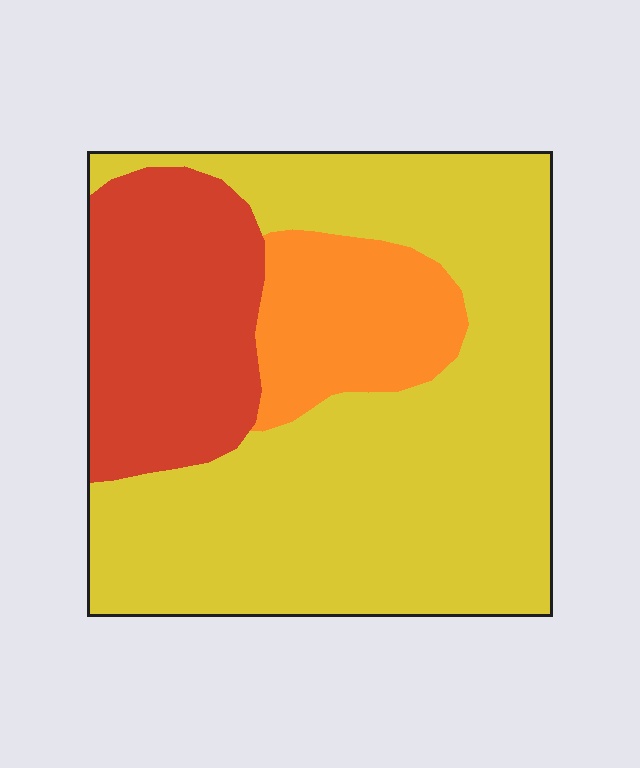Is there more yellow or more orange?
Yellow.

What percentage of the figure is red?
Red takes up about one quarter (1/4) of the figure.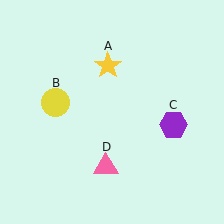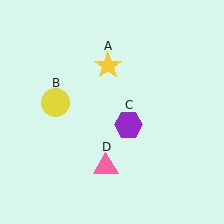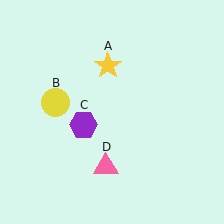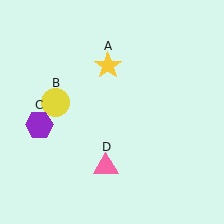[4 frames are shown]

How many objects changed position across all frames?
1 object changed position: purple hexagon (object C).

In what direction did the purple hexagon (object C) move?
The purple hexagon (object C) moved left.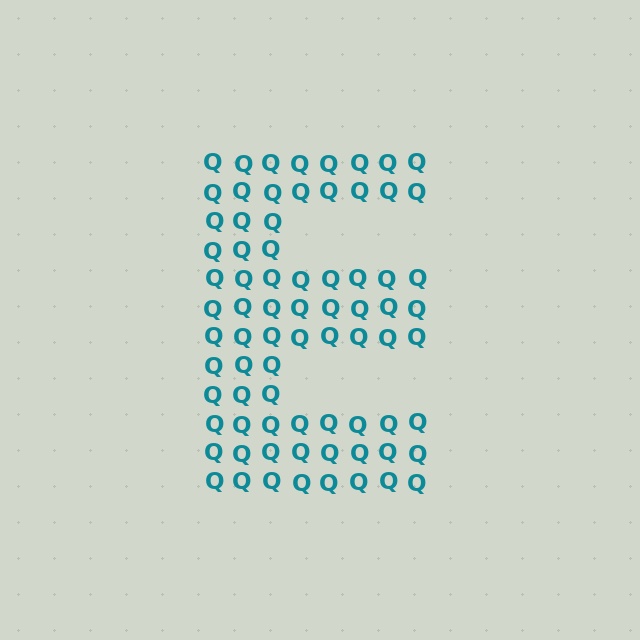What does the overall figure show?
The overall figure shows the letter E.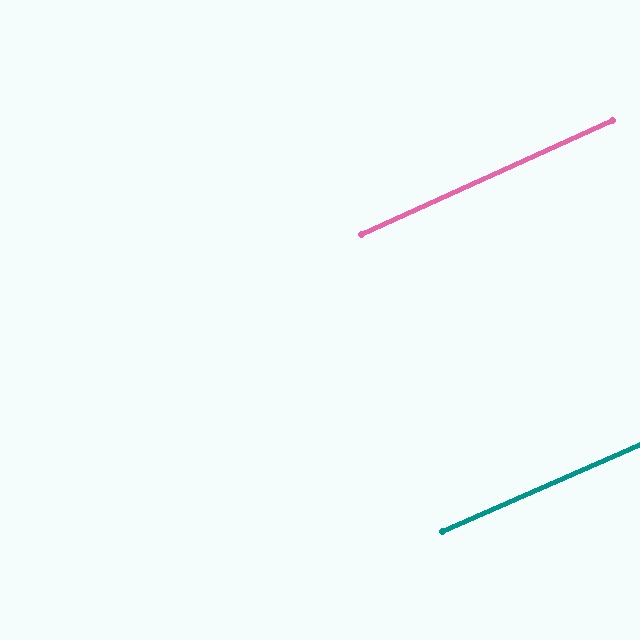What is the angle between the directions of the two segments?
Approximately 1 degree.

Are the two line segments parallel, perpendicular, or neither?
Parallel — their directions differ by only 0.7°.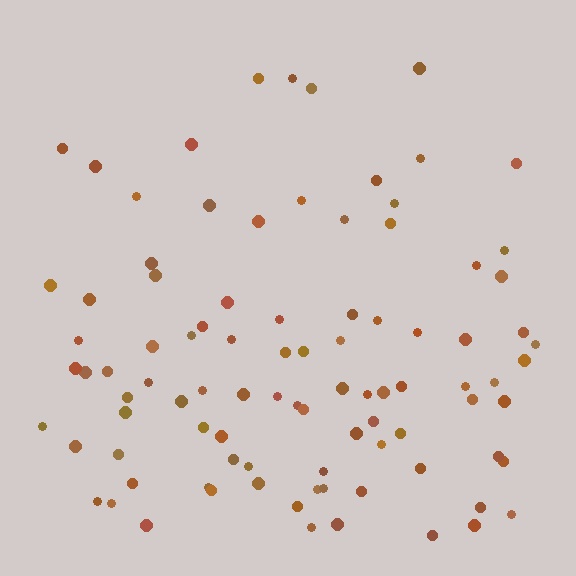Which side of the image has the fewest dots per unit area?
The top.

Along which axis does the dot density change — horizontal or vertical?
Vertical.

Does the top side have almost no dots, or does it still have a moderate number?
Still a moderate number, just noticeably fewer than the bottom.